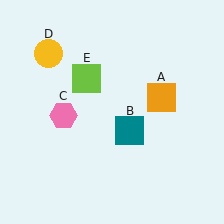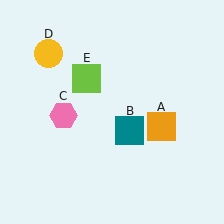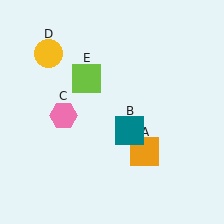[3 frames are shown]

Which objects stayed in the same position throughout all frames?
Teal square (object B) and pink hexagon (object C) and yellow circle (object D) and lime square (object E) remained stationary.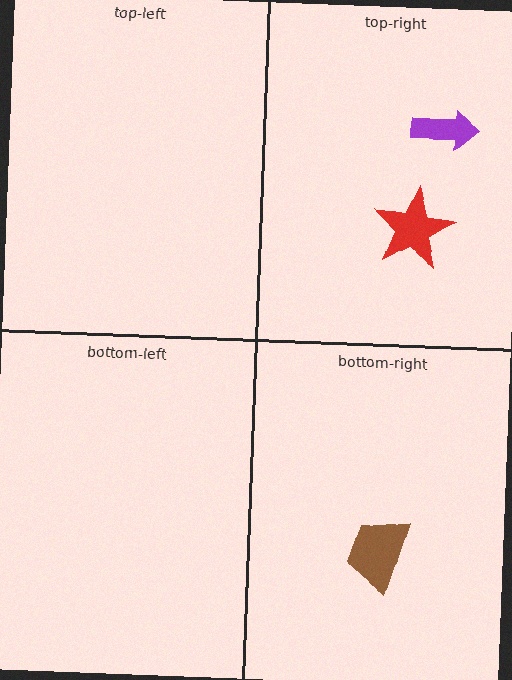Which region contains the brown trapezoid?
The bottom-right region.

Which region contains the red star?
The top-right region.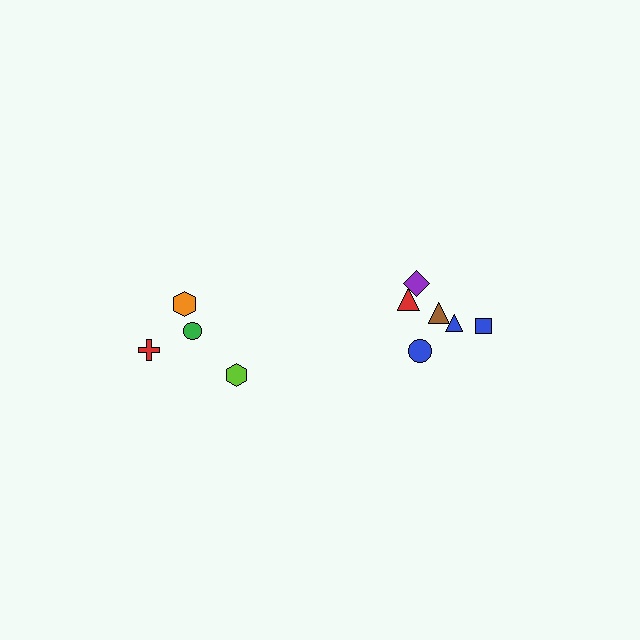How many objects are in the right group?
There are 6 objects.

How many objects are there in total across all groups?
There are 10 objects.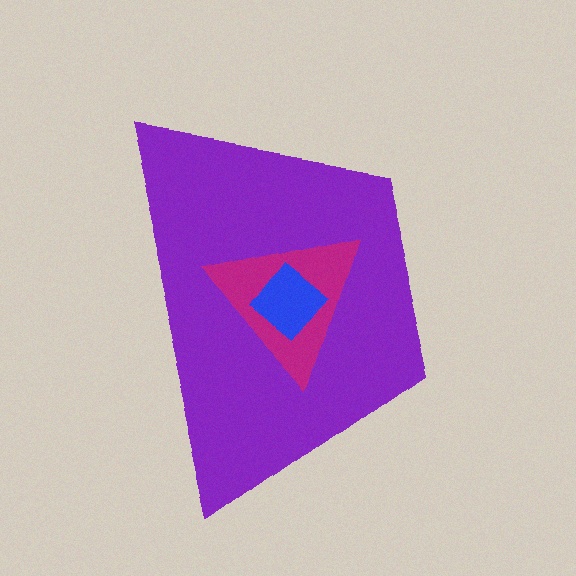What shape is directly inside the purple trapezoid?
The magenta triangle.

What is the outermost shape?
The purple trapezoid.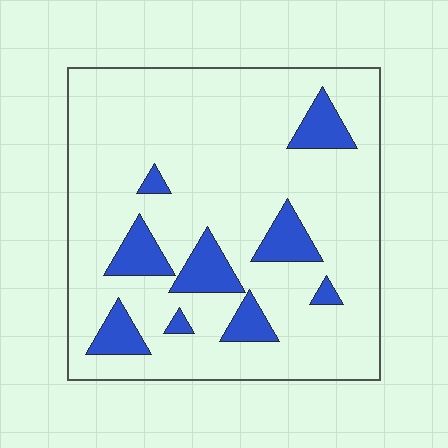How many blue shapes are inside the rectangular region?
9.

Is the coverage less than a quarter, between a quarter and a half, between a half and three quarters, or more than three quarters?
Less than a quarter.